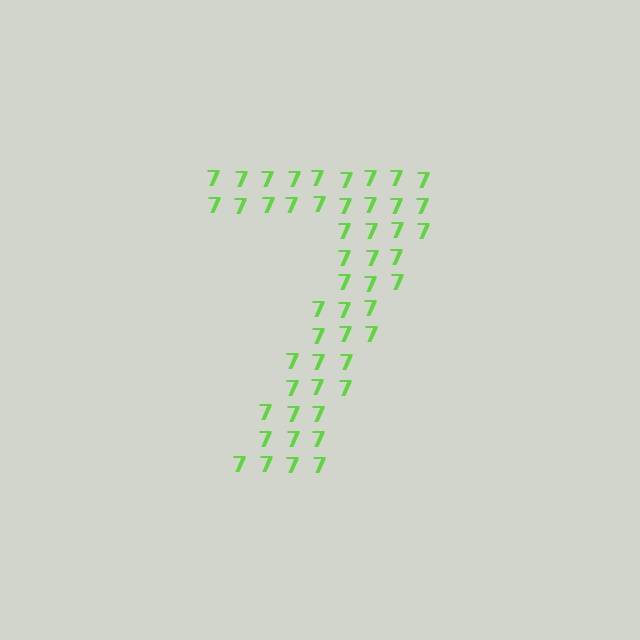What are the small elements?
The small elements are digit 7's.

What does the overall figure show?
The overall figure shows the digit 7.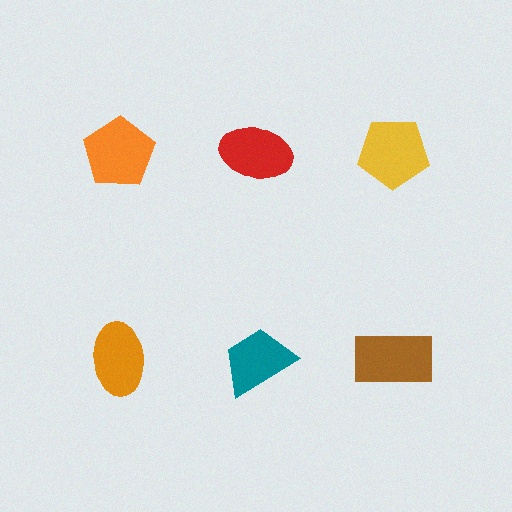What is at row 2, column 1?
An orange ellipse.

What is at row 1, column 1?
An orange pentagon.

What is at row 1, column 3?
A yellow pentagon.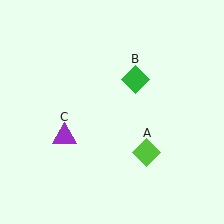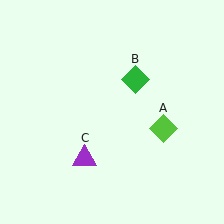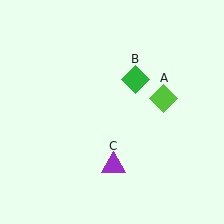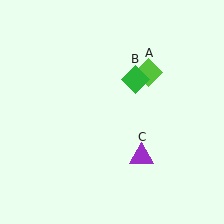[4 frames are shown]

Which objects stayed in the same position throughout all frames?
Green diamond (object B) remained stationary.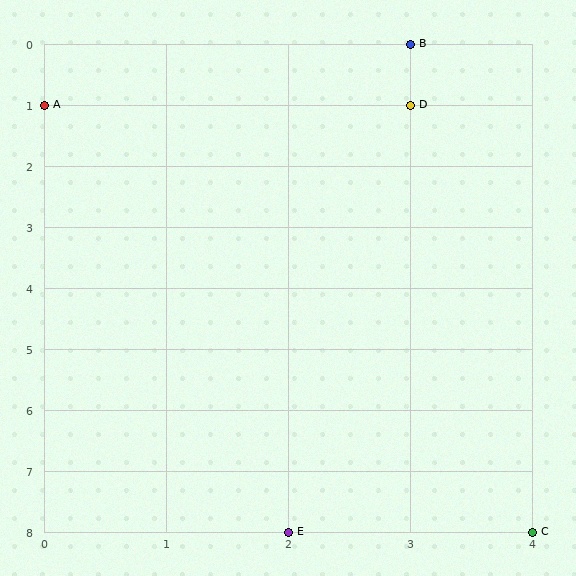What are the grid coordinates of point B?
Point B is at grid coordinates (3, 0).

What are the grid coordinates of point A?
Point A is at grid coordinates (0, 1).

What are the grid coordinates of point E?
Point E is at grid coordinates (2, 8).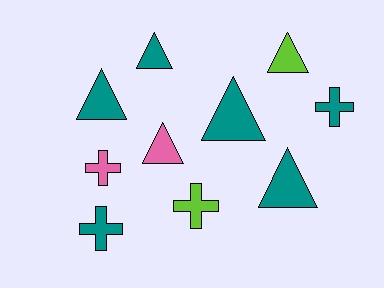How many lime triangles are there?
There is 1 lime triangle.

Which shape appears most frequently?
Triangle, with 6 objects.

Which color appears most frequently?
Teal, with 6 objects.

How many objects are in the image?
There are 10 objects.